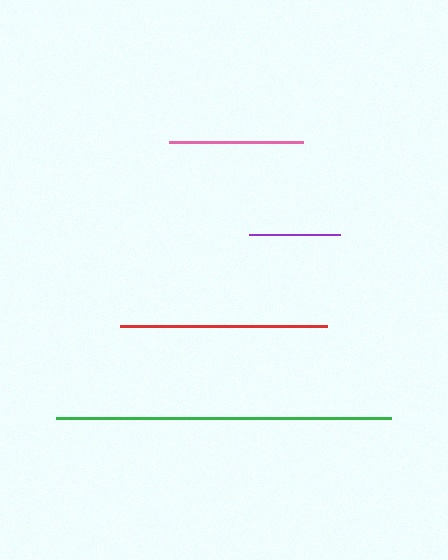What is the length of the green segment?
The green segment is approximately 335 pixels long.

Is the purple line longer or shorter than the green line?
The green line is longer than the purple line.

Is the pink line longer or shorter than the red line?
The red line is longer than the pink line.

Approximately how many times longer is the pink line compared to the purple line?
The pink line is approximately 1.5 times the length of the purple line.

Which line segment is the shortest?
The purple line is the shortest at approximately 91 pixels.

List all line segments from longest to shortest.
From longest to shortest: green, red, pink, purple.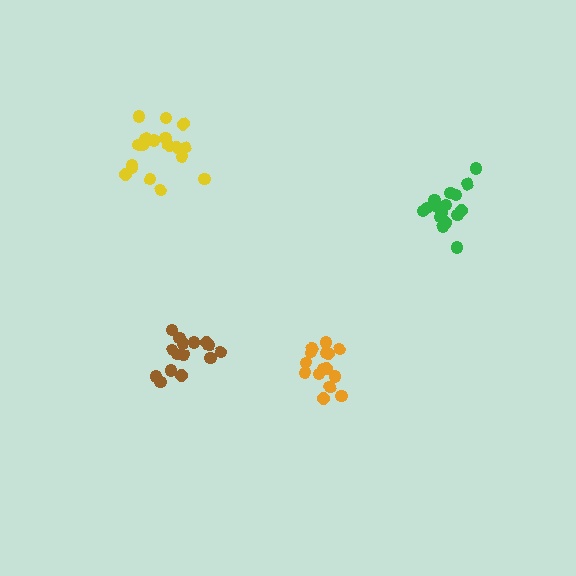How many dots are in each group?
Group 1: 15 dots, Group 2: 19 dots, Group 3: 15 dots, Group 4: 16 dots (65 total).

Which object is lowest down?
The orange cluster is bottommost.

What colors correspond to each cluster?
The clusters are colored: orange, yellow, brown, green.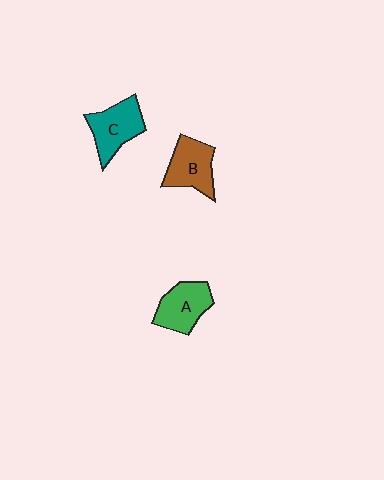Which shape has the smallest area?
Shape A (green).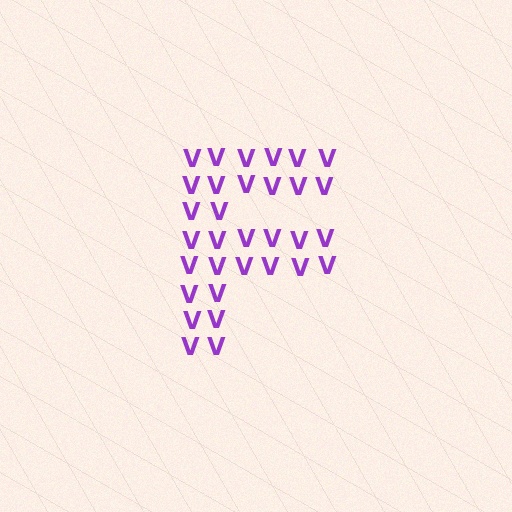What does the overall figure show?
The overall figure shows the letter F.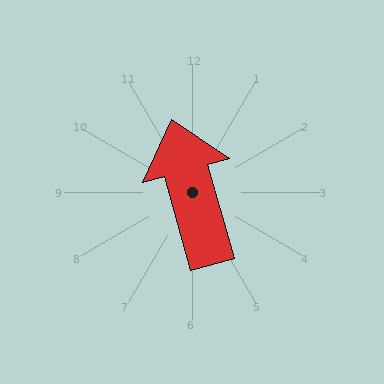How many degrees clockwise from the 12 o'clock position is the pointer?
Approximately 345 degrees.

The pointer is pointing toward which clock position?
Roughly 11 o'clock.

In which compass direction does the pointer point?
North.